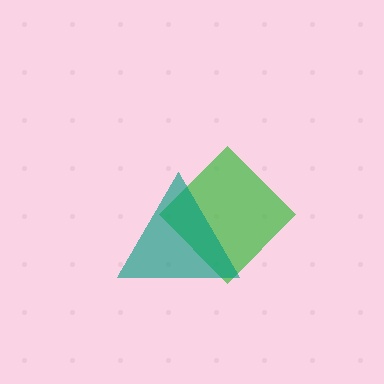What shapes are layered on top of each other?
The layered shapes are: a green diamond, a teal triangle.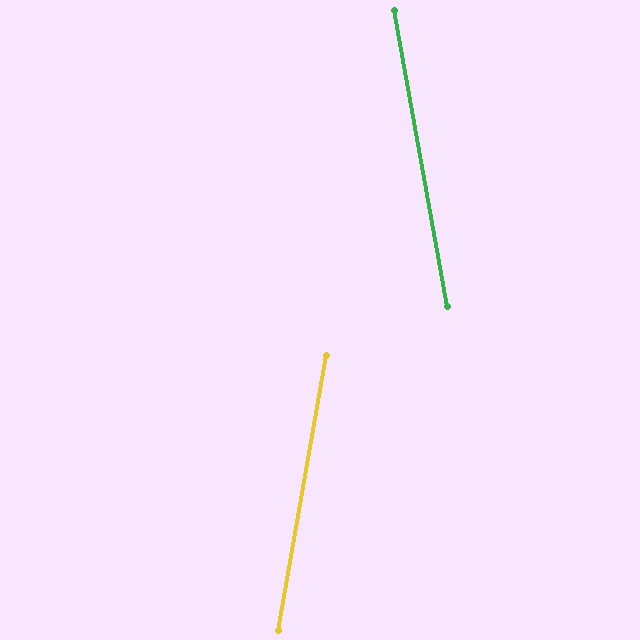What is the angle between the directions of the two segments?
Approximately 20 degrees.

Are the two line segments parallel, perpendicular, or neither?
Neither parallel nor perpendicular — they differ by about 20°.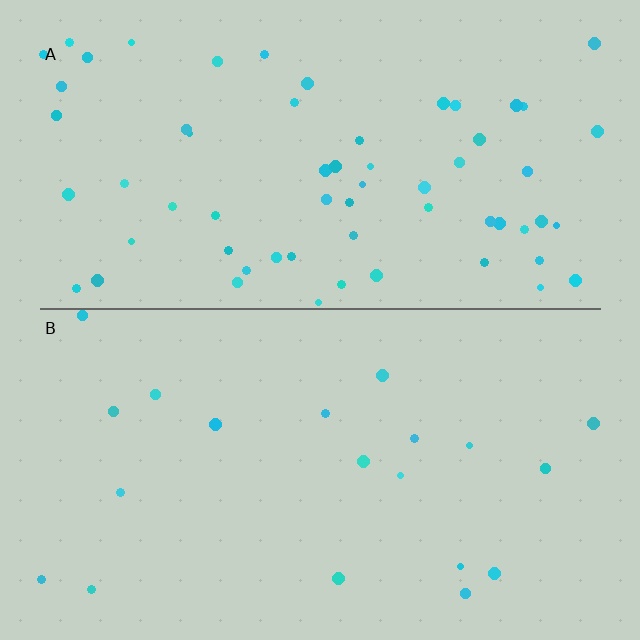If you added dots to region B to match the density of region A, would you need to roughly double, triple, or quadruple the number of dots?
Approximately triple.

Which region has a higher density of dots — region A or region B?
A (the top).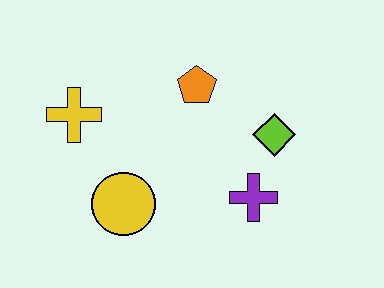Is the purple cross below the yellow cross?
Yes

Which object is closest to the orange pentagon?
The lime diamond is closest to the orange pentagon.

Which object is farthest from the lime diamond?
The yellow cross is farthest from the lime diamond.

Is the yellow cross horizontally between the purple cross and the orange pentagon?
No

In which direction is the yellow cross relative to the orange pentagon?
The yellow cross is to the left of the orange pentagon.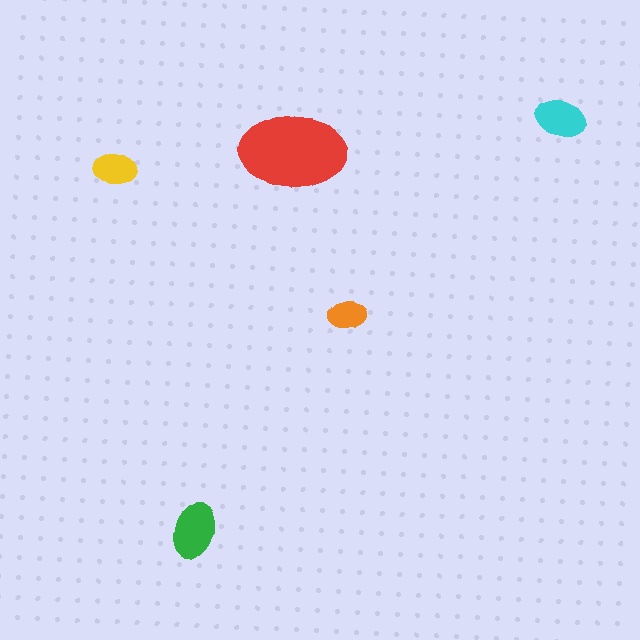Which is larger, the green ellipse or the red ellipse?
The red one.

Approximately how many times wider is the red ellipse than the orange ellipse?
About 2.5 times wider.